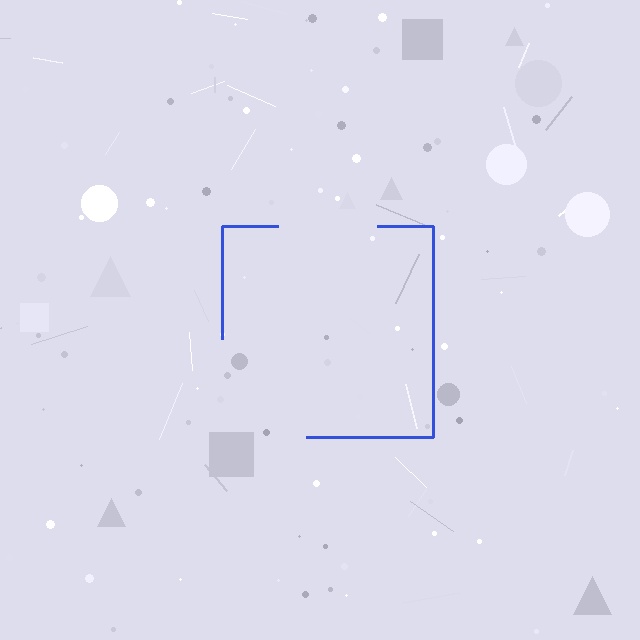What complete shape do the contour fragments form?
The contour fragments form a square.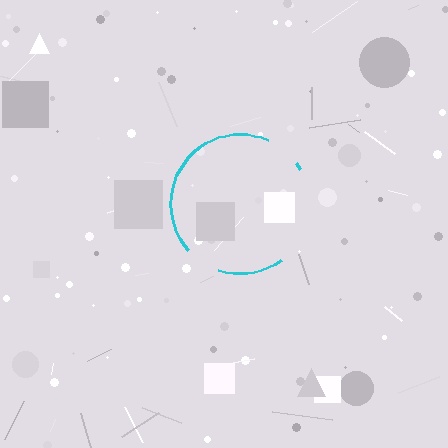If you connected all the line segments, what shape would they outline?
They would outline a circle.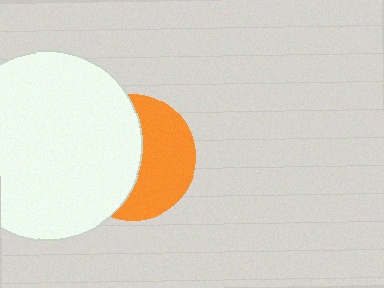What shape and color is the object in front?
The object in front is a white circle.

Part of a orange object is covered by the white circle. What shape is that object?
It is a circle.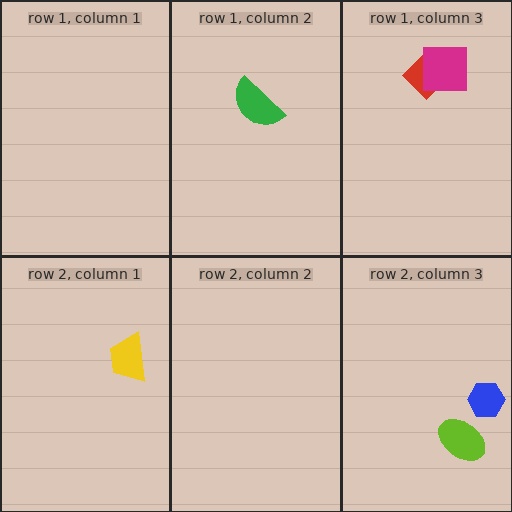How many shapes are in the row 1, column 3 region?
2.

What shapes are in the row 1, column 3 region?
The red diamond, the magenta square.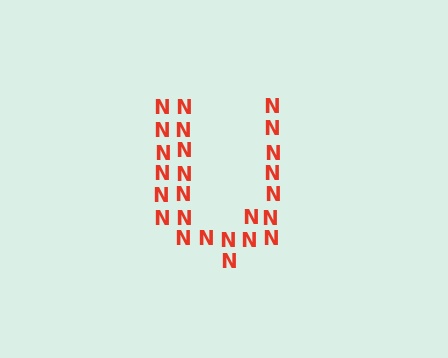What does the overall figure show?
The overall figure shows the letter U.